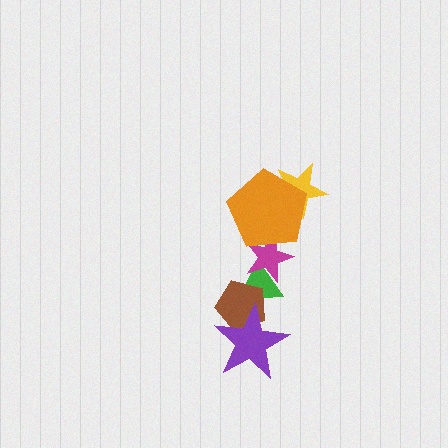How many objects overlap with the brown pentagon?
2 objects overlap with the brown pentagon.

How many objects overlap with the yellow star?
1 object overlaps with the yellow star.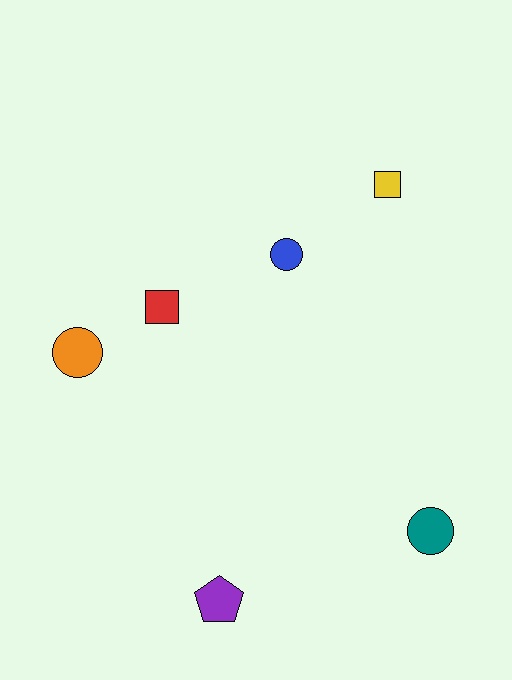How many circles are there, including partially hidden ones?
There are 3 circles.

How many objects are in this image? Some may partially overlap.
There are 6 objects.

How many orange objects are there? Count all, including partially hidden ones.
There is 1 orange object.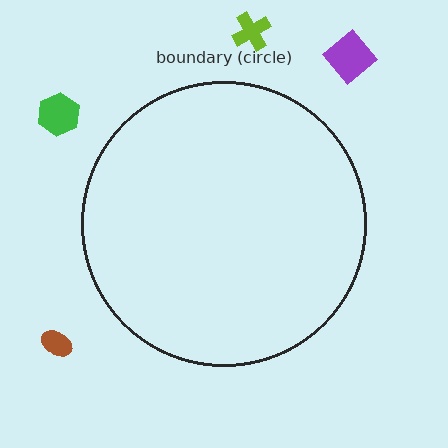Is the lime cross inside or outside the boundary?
Outside.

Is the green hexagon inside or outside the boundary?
Outside.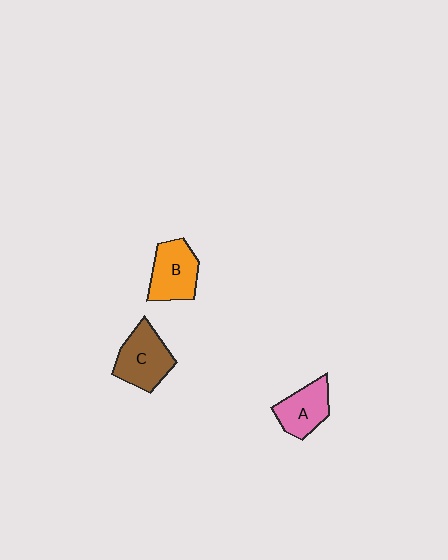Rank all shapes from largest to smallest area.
From largest to smallest: C (brown), B (orange), A (pink).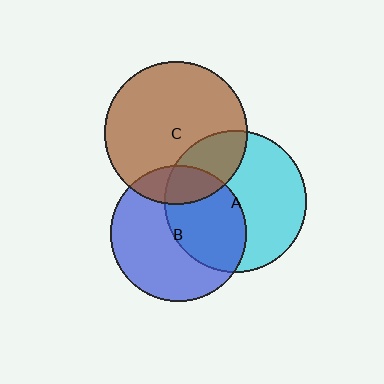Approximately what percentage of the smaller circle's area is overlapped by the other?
Approximately 20%.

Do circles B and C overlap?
Yes.